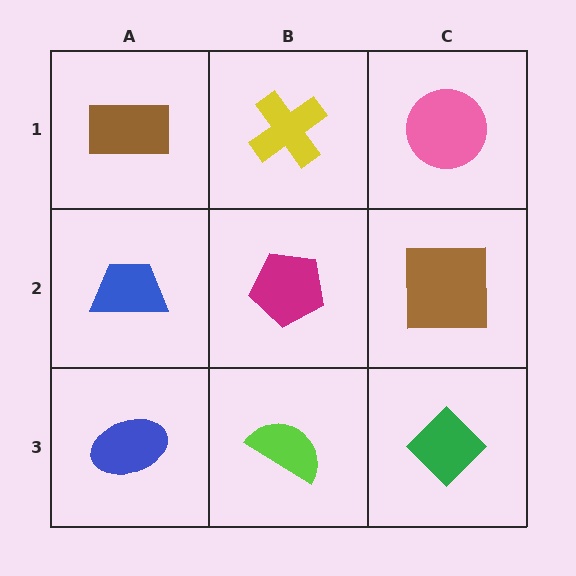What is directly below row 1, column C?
A brown square.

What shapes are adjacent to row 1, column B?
A magenta pentagon (row 2, column B), a brown rectangle (row 1, column A), a pink circle (row 1, column C).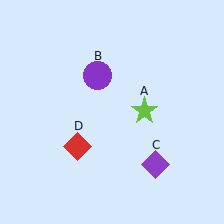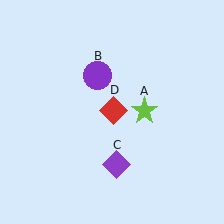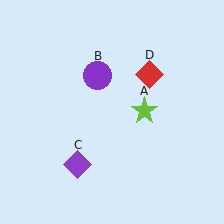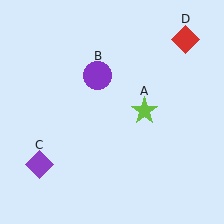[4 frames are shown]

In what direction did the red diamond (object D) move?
The red diamond (object D) moved up and to the right.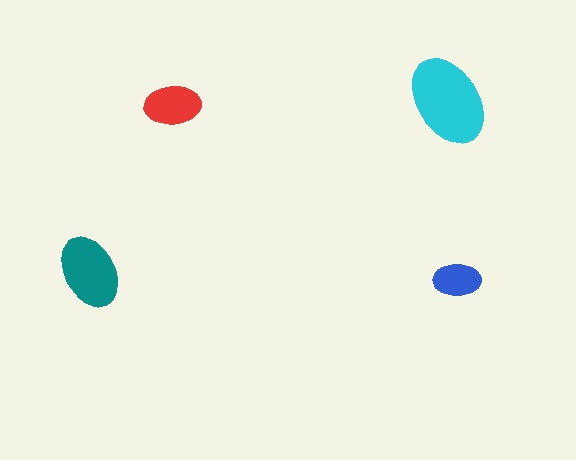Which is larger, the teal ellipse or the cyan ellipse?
The cyan one.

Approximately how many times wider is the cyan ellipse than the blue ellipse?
About 2 times wider.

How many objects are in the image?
There are 4 objects in the image.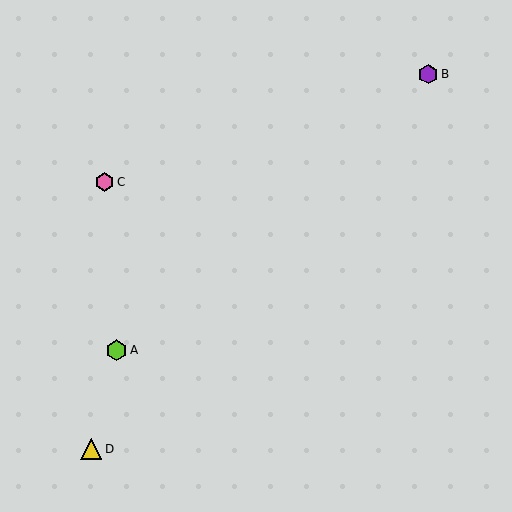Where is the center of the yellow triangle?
The center of the yellow triangle is at (91, 449).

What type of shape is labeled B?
Shape B is a purple hexagon.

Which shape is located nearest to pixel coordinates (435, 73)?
The purple hexagon (labeled B) at (428, 74) is nearest to that location.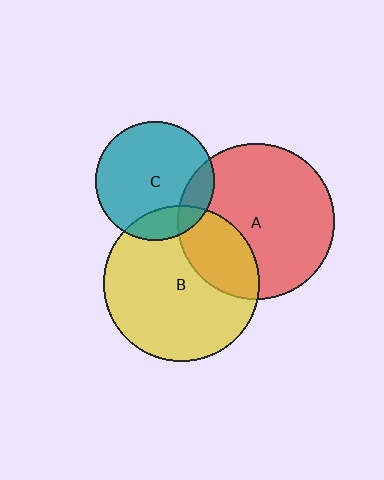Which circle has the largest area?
Circle A (red).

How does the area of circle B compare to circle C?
Approximately 1.7 times.